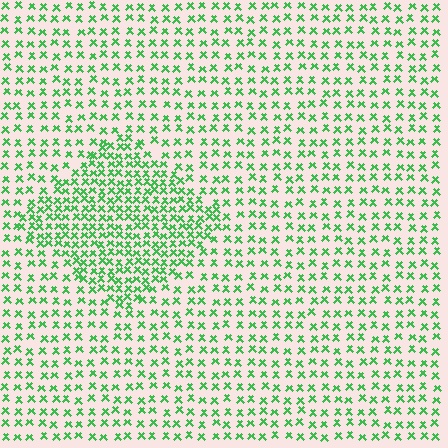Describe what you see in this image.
The image contains small green elements arranged at two different densities. A diamond-shaped region is visible where the elements are more densely packed than the surrounding area.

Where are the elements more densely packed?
The elements are more densely packed inside the diamond boundary.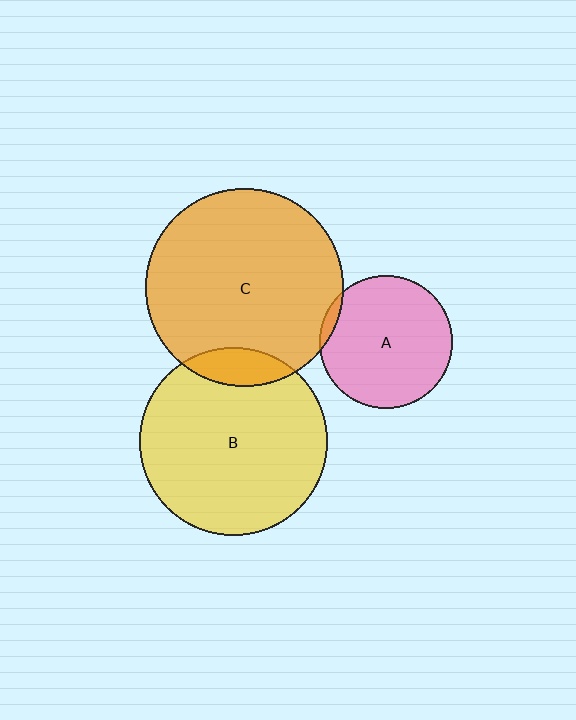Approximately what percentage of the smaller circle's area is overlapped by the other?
Approximately 5%.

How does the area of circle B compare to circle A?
Approximately 2.0 times.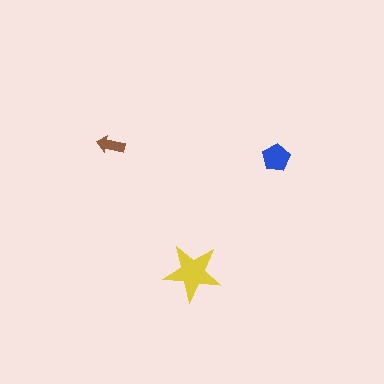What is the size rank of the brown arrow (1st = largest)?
3rd.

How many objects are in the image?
There are 3 objects in the image.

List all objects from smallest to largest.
The brown arrow, the blue pentagon, the yellow star.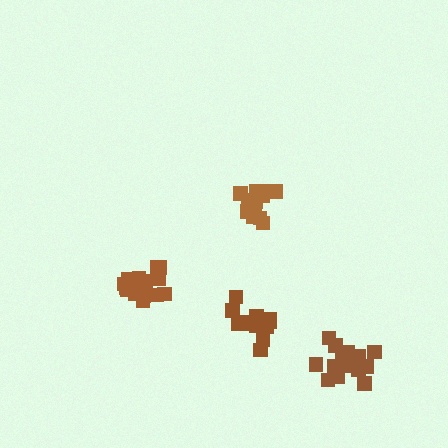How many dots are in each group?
Group 1: 17 dots, Group 2: 13 dots, Group 3: 16 dots, Group 4: 14 dots (60 total).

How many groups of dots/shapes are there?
There are 4 groups.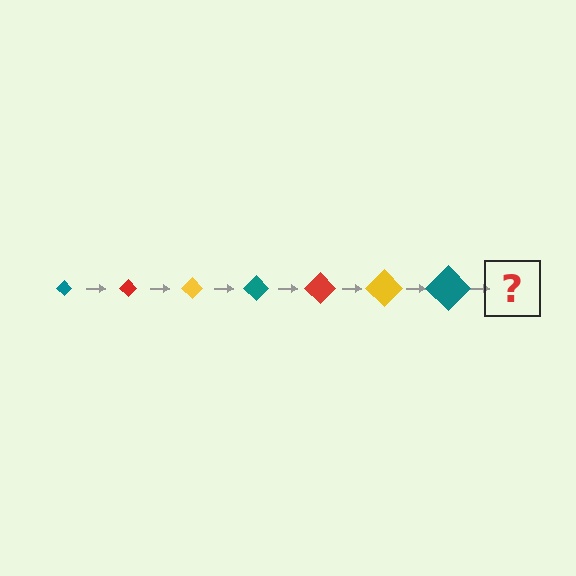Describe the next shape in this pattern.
It should be a red diamond, larger than the previous one.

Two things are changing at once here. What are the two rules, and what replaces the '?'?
The two rules are that the diamond grows larger each step and the color cycles through teal, red, and yellow. The '?' should be a red diamond, larger than the previous one.